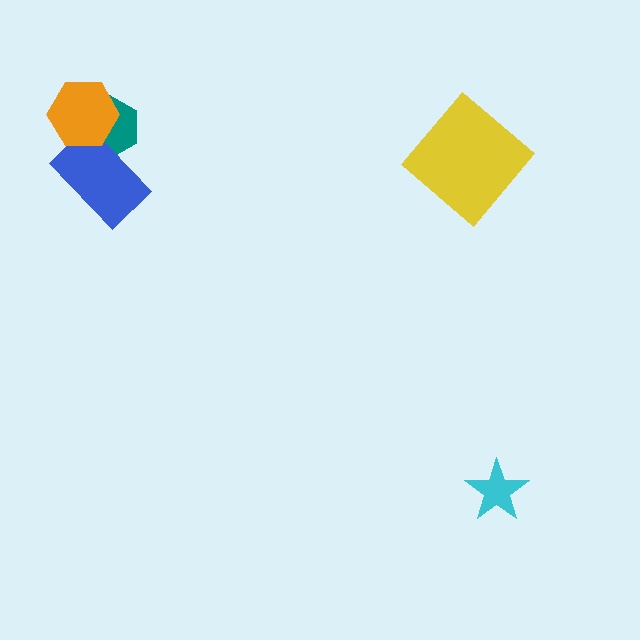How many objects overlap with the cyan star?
0 objects overlap with the cyan star.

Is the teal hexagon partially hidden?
Yes, it is partially covered by another shape.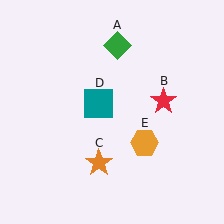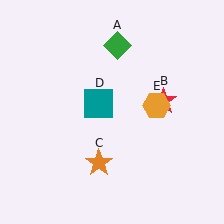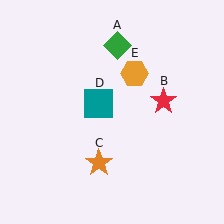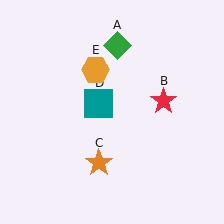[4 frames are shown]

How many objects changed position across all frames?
1 object changed position: orange hexagon (object E).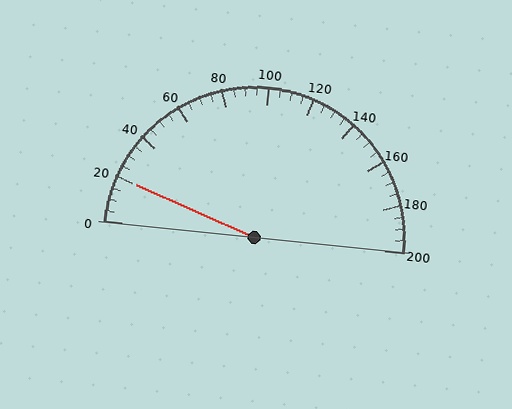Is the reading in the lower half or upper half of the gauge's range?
The reading is in the lower half of the range (0 to 200).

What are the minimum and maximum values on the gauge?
The gauge ranges from 0 to 200.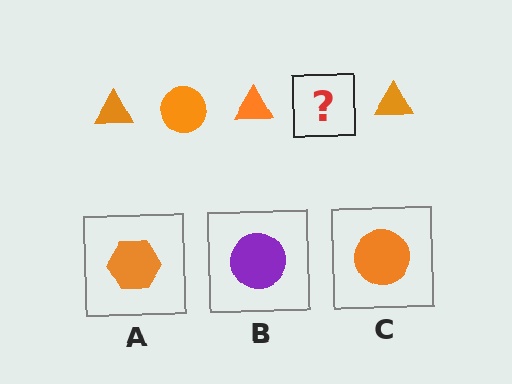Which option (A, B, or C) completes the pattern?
C.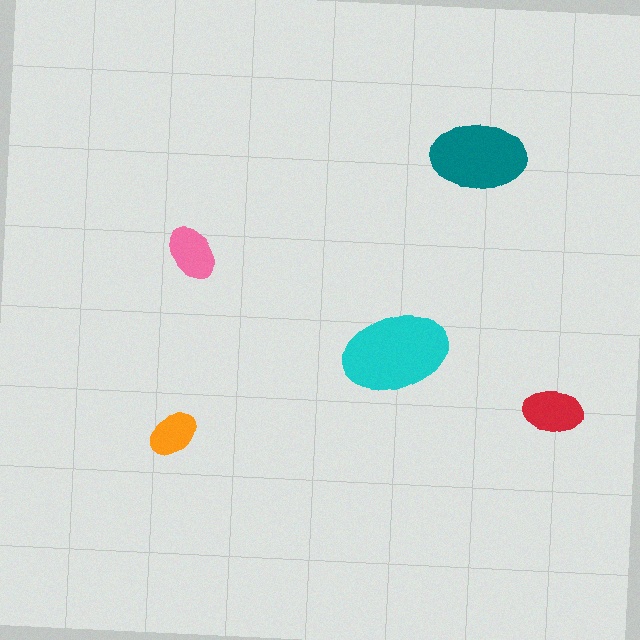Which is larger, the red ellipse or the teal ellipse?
The teal one.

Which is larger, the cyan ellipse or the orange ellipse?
The cyan one.